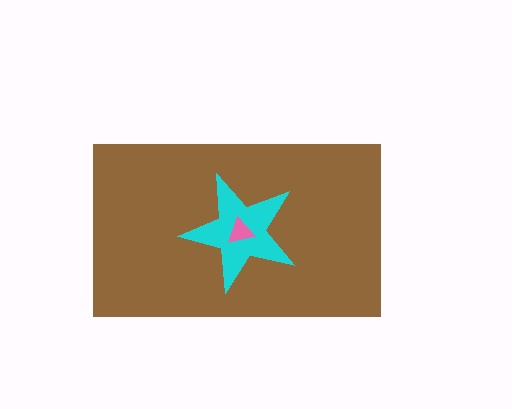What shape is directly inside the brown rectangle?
The cyan star.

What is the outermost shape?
The brown rectangle.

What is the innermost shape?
The pink triangle.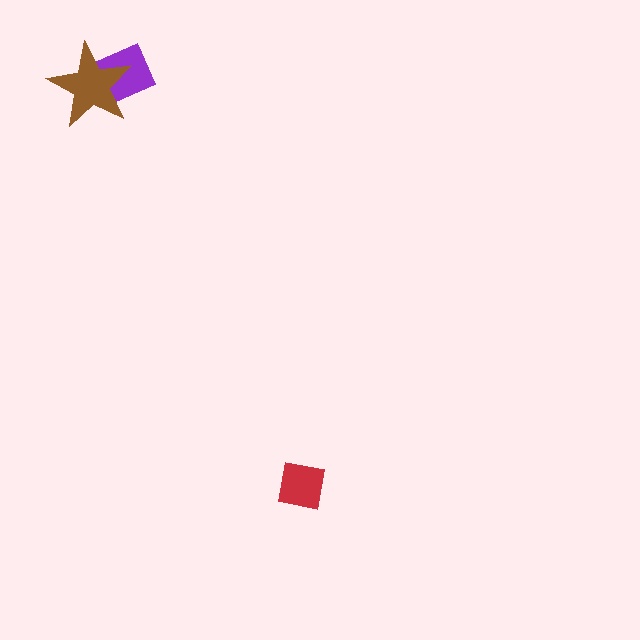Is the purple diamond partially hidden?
Yes, it is partially covered by another shape.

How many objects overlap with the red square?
0 objects overlap with the red square.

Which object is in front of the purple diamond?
The brown star is in front of the purple diamond.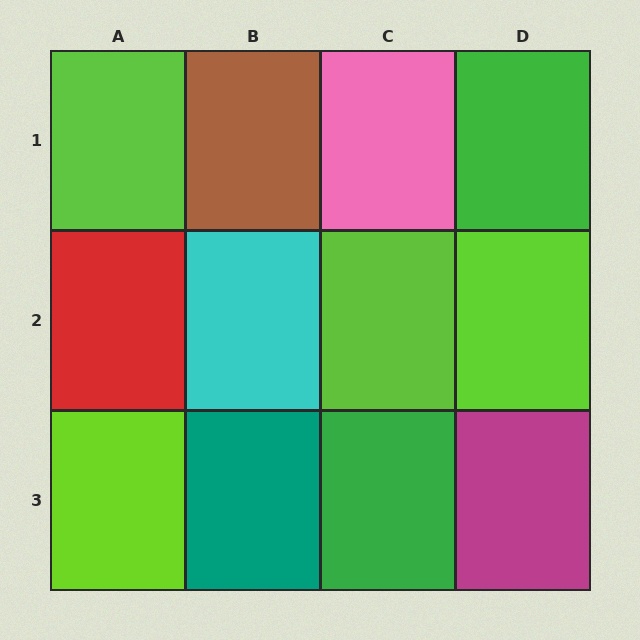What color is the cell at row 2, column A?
Red.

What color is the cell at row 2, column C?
Lime.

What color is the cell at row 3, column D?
Magenta.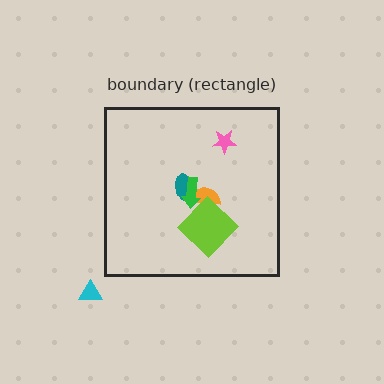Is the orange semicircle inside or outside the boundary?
Inside.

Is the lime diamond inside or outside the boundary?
Inside.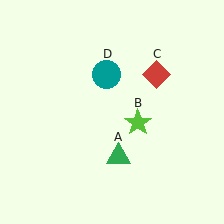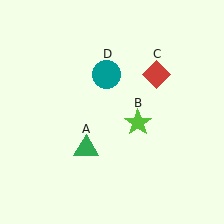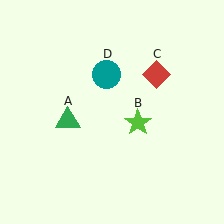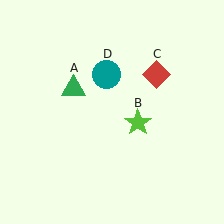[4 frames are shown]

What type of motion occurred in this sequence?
The green triangle (object A) rotated clockwise around the center of the scene.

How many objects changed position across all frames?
1 object changed position: green triangle (object A).